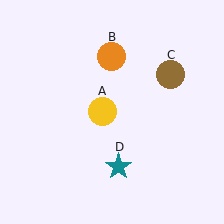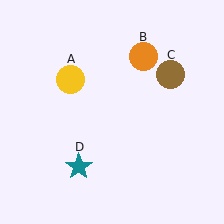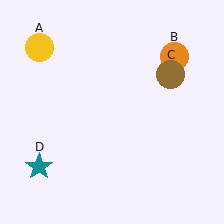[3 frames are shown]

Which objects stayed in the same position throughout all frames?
Brown circle (object C) remained stationary.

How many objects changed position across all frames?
3 objects changed position: yellow circle (object A), orange circle (object B), teal star (object D).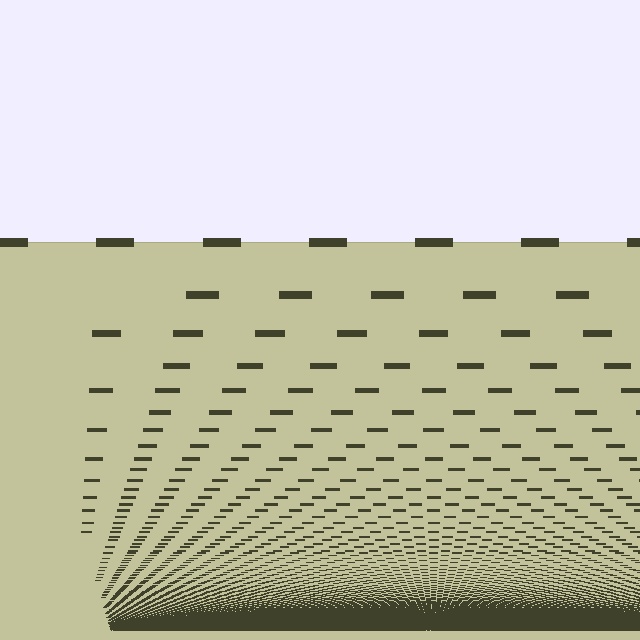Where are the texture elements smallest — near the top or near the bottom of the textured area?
Near the bottom.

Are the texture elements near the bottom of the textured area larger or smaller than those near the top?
Smaller. The gradient is inverted — elements near the bottom are smaller and denser.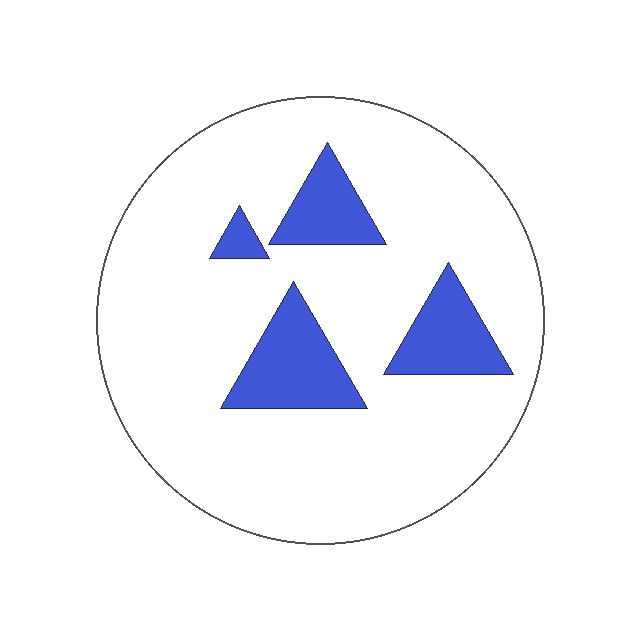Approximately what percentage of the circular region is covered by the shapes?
Approximately 15%.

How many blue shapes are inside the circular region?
4.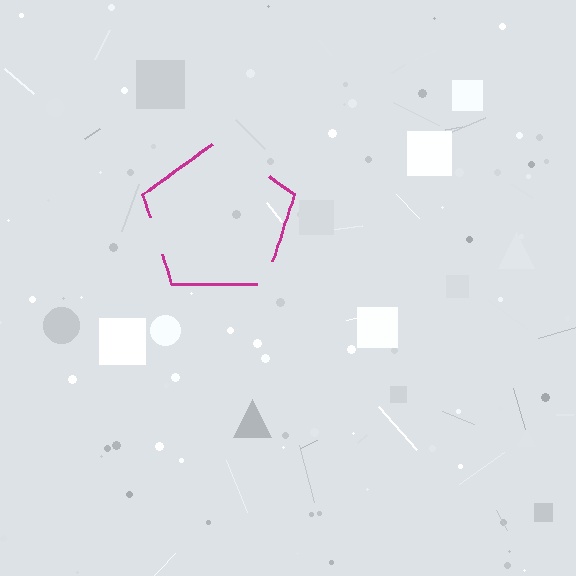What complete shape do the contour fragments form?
The contour fragments form a pentagon.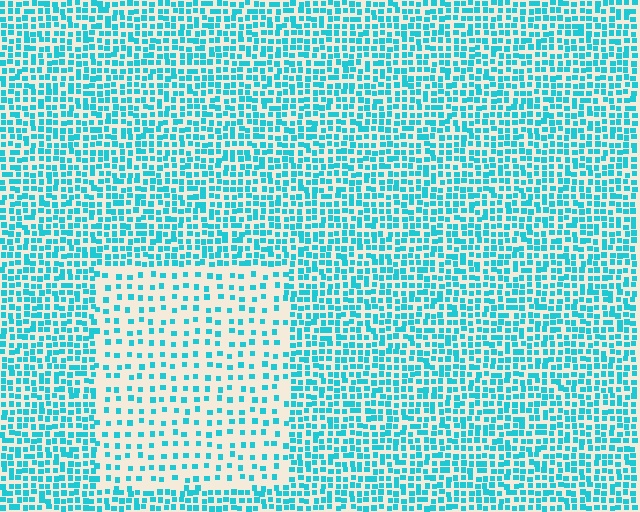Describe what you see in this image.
The image contains small cyan elements arranged at two different densities. A rectangle-shaped region is visible where the elements are less densely packed than the surrounding area.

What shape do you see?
I see a rectangle.